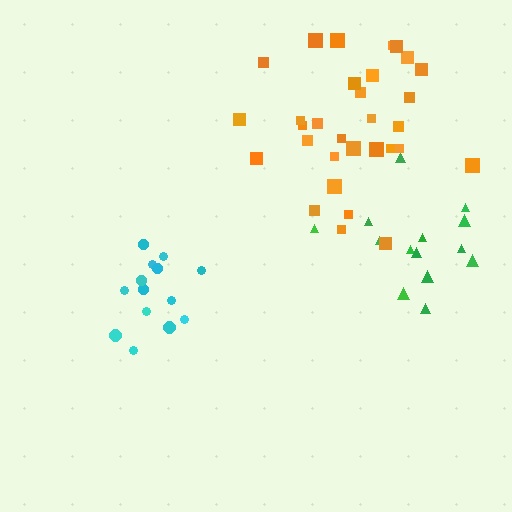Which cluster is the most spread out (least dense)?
Green.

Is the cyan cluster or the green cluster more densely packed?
Cyan.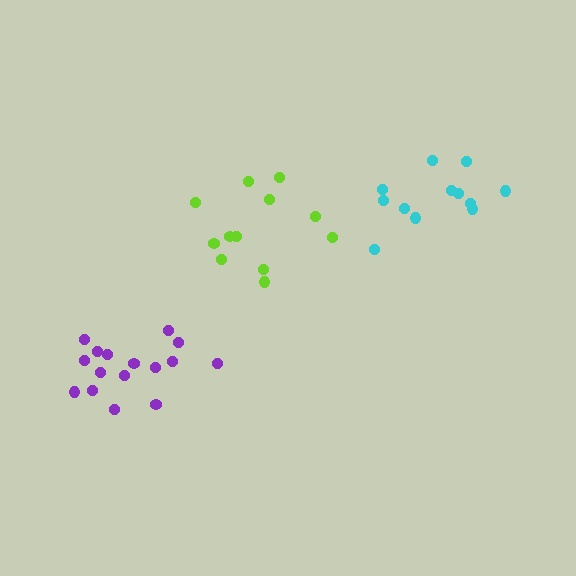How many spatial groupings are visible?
There are 3 spatial groupings.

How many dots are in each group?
Group 1: 12 dots, Group 2: 16 dots, Group 3: 12 dots (40 total).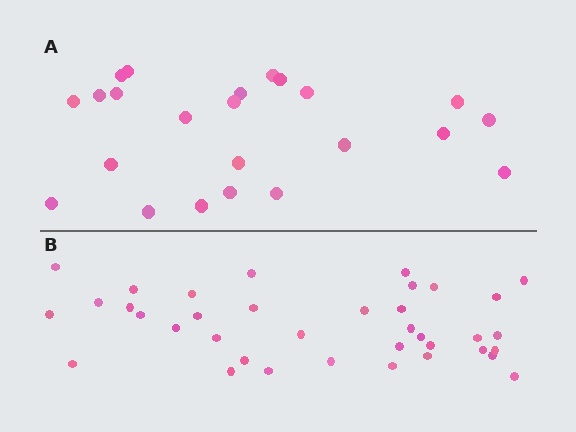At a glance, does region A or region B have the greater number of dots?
Region B (the bottom region) has more dots.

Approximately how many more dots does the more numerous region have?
Region B has approximately 15 more dots than region A.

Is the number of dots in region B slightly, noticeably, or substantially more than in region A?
Region B has substantially more. The ratio is roughly 1.6 to 1.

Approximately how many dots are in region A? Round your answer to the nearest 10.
About 20 dots. (The exact count is 23, which rounds to 20.)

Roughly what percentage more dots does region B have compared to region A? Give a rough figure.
About 60% more.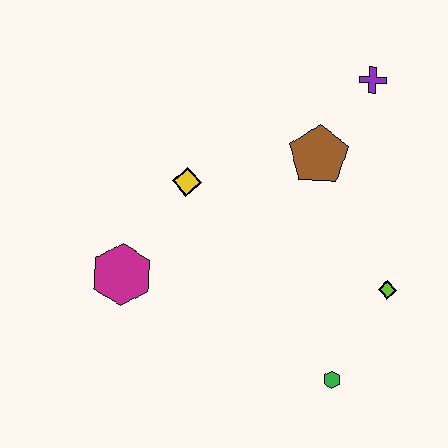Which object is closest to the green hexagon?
The lime diamond is closest to the green hexagon.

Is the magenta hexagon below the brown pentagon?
Yes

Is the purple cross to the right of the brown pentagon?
Yes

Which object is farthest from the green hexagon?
The purple cross is farthest from the green hexagon.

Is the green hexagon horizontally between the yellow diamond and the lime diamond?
Yes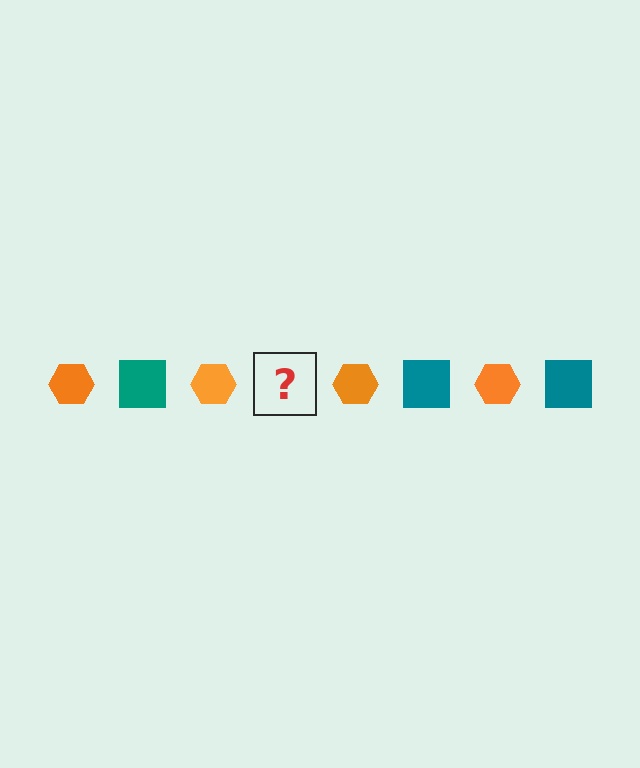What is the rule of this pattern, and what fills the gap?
The rule is that the pattern alternates between orange hexagon and teal square. The gap should be filled with a teal square.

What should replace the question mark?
The question mark should be replaced with a teal square.